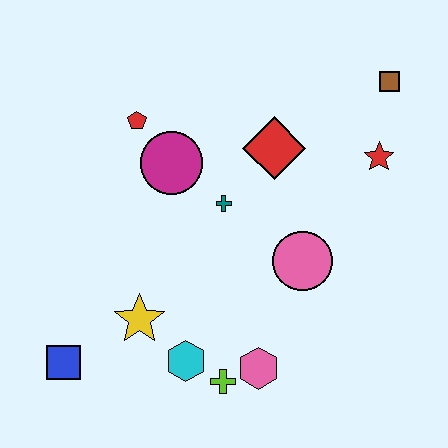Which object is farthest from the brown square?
The blue square is farthest from the brown square.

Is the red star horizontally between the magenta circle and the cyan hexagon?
No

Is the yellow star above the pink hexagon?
Yes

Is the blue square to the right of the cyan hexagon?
No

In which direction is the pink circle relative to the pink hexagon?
The pink circle is above the pink hexagon.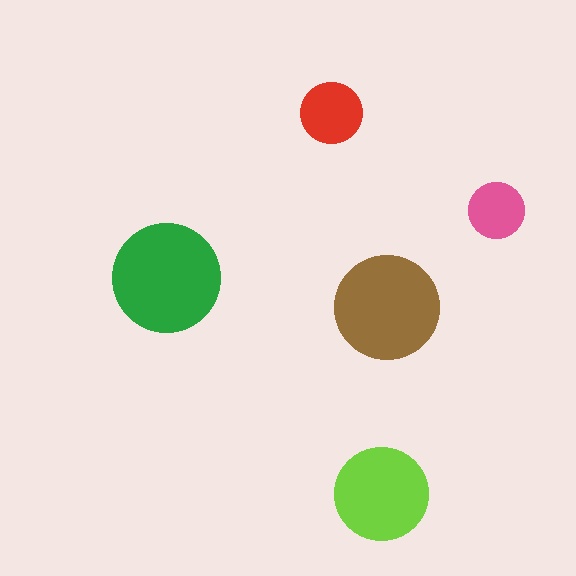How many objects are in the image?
There are 5 objects in the image.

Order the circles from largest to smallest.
the green one, the brown one, the lime one, the red one, the pink one.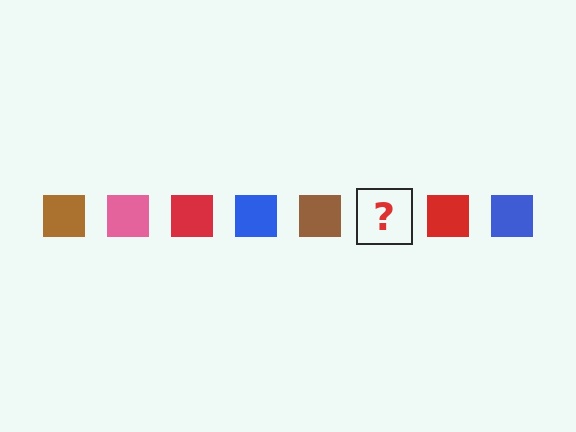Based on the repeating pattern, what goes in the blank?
The blank should be a pink square.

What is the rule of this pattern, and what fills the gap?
The rule is that the pattern cycles through brown, pink, red, blue squares. The gap should be filled with a pink square.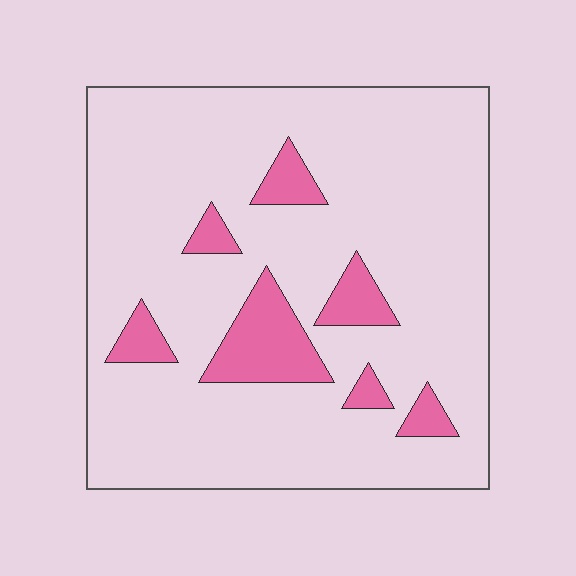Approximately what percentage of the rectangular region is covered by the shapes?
Approximately 15%.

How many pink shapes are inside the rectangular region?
7.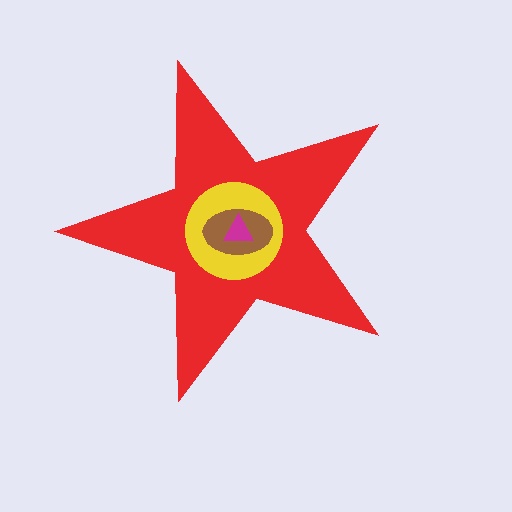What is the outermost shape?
The red star.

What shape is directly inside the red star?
The yellow circle.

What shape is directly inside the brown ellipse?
The magenta triangle.